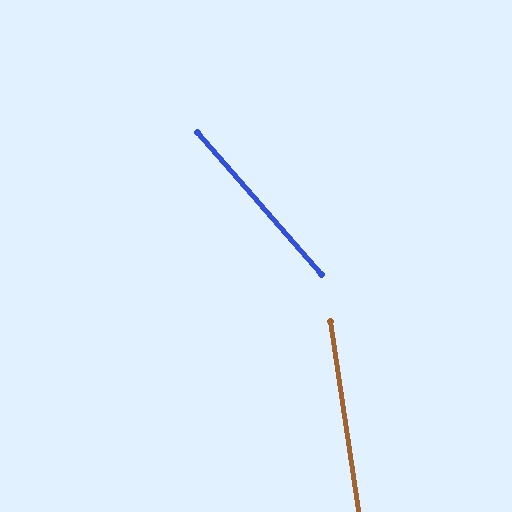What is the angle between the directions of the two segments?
Approximately 33 degrees.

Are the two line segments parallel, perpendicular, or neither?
Neither parallel nor perpendicular — they differ by about 33°.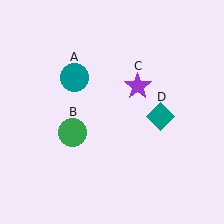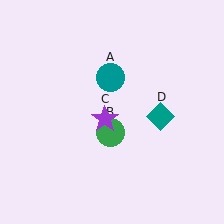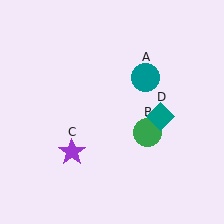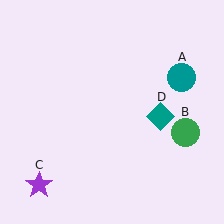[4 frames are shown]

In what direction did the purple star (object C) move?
The purple star (object C) moved down and to the left.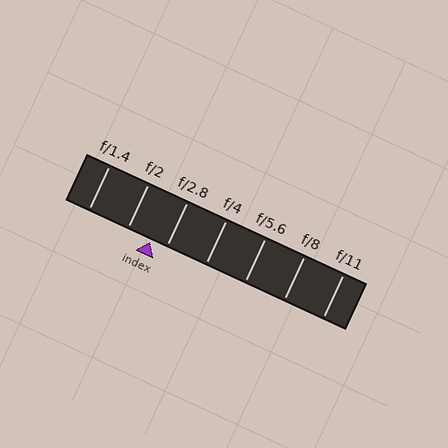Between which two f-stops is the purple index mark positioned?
The index mark is between f/2 and f/2.8.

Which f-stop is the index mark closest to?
The index mark is closest to f/2.8.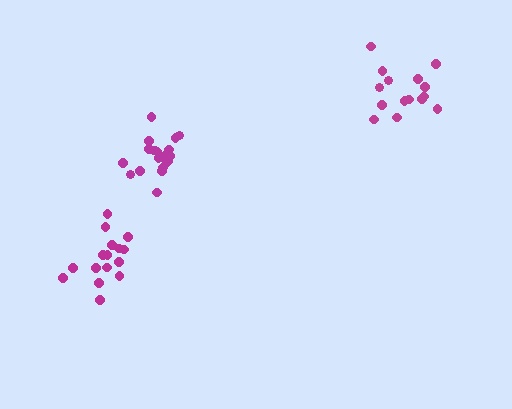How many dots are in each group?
Group 1: 15 dots, Group 2: 21 dots, Group 3: 16 dots (52 total).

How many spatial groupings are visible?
There are 3 spatial groupings.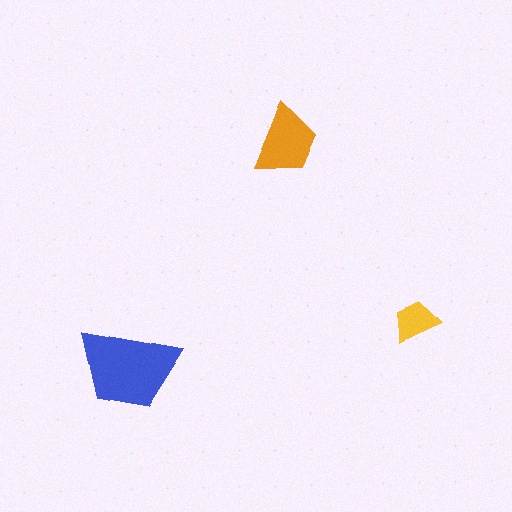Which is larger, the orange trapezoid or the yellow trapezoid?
The orange one.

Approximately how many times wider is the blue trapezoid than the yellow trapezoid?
About 2 times wider.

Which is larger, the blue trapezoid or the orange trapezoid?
The blue one.